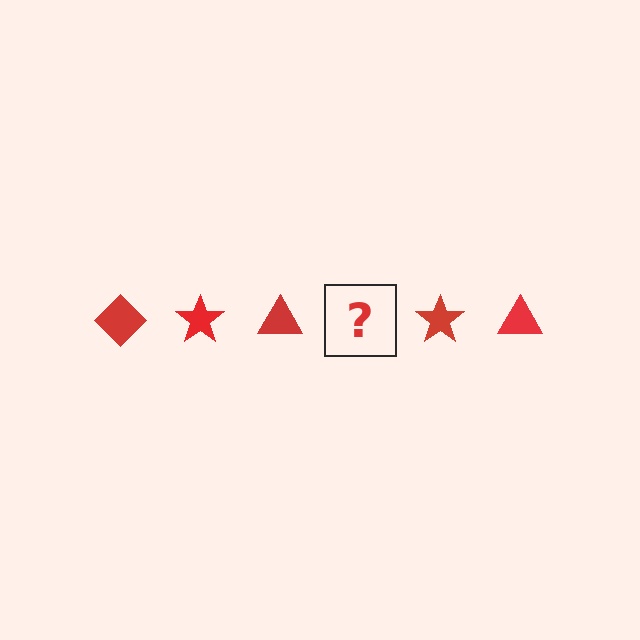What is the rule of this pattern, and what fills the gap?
The rule is that the pattern cycles through diamond, star, triangle shapes in red. The gap should be filled with a red diamond.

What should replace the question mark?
The question mark should be replaced with a red diamond.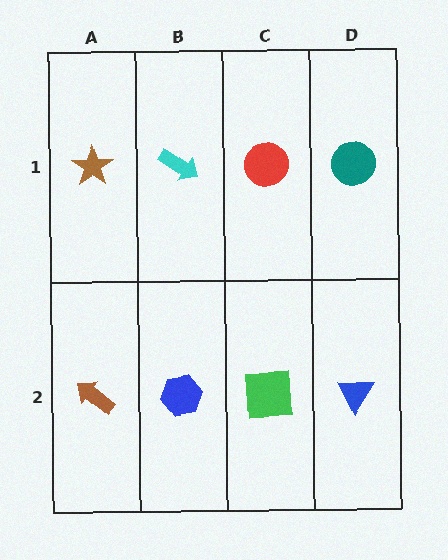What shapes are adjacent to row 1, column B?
A blue hexagon (row 2, column B), a brown star (row 1, column A), a red circle (row 1, column C).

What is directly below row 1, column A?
A brown arrow.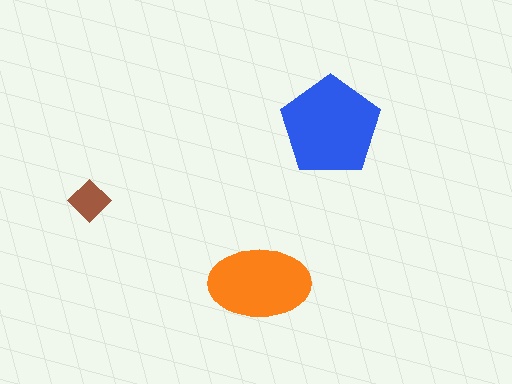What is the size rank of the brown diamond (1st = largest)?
3rd.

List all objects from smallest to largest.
The brown diamond, the orange ellipse, the blue pentagon.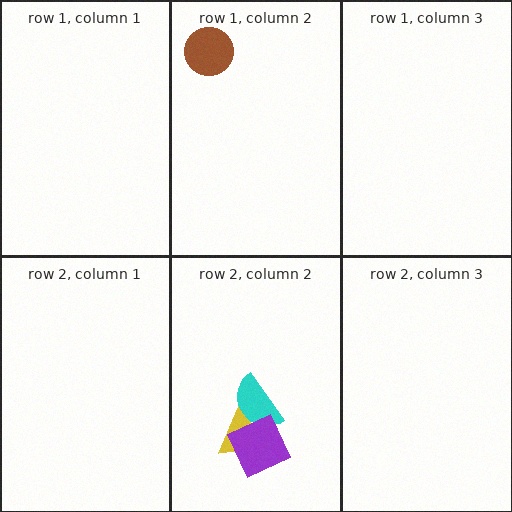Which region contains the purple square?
The row 2, column 2 region.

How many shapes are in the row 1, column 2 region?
1.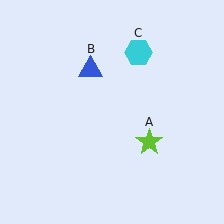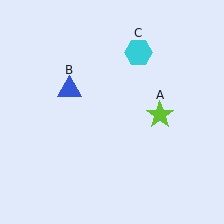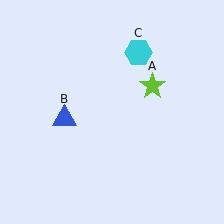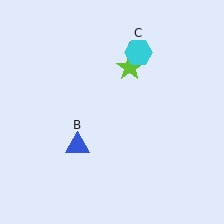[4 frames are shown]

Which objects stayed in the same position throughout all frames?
Cyan hexagon (object C) remained stationary.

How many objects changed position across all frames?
2 objects changed position: lime star (object A), blue triangle (object B).